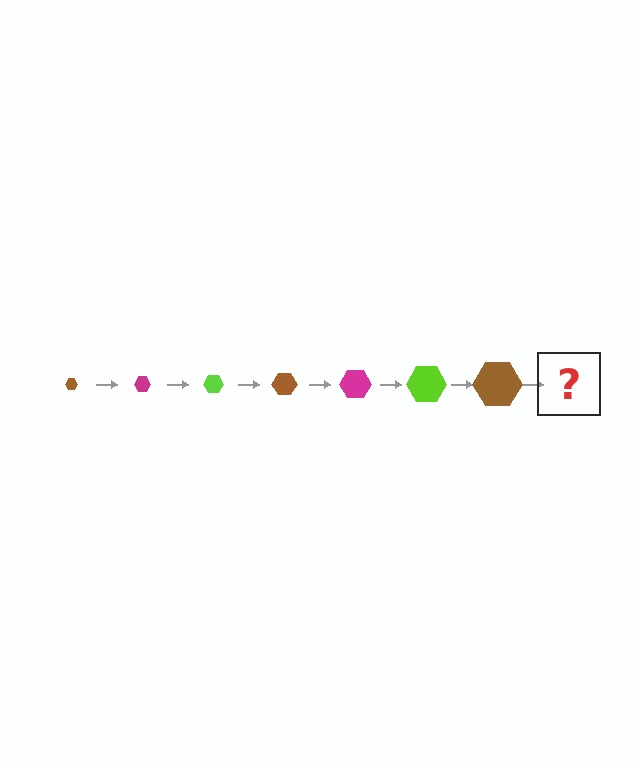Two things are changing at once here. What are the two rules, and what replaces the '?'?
The two rules are that the hexagon grows larger each step and the color cycles through brown, magenta, and lime. The '?' should be a magenta hexagon, larger than the previous one.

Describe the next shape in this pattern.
It should be a magenta hexagon, larger than the previous one.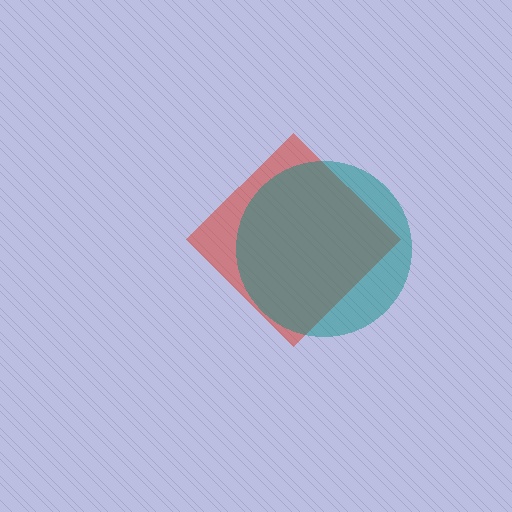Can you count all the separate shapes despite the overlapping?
Yes, there are 2 separate shapes.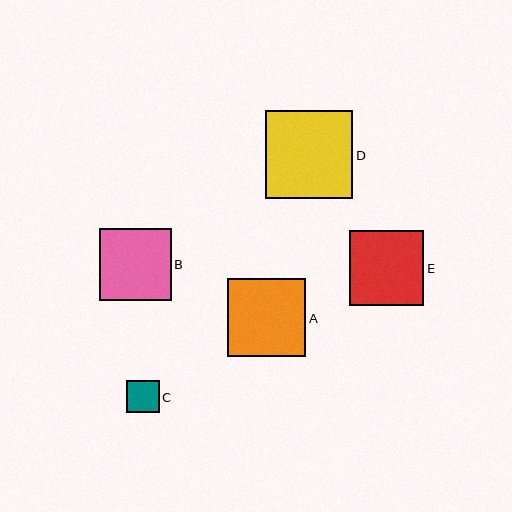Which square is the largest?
Square D is the largest with a size of approximately 87 pixels.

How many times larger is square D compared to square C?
Square D is approximately 2.7 times the size of square C.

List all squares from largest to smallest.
From largest to smallest: D, A, E, B, C.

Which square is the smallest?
Square C is the smallest with a size of approximately 33 pixels.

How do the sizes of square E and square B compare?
Square E and square B are approximately the same size.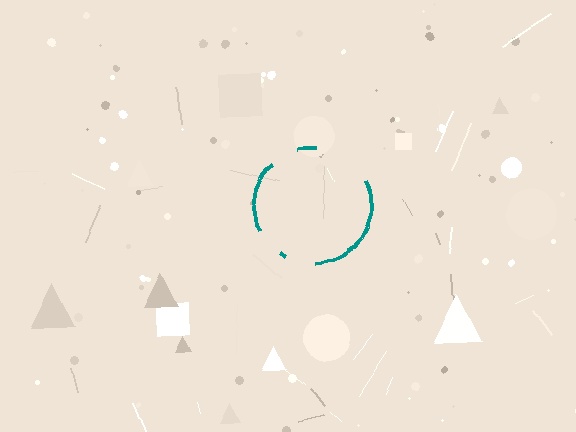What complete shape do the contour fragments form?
The contour fragments form a circle.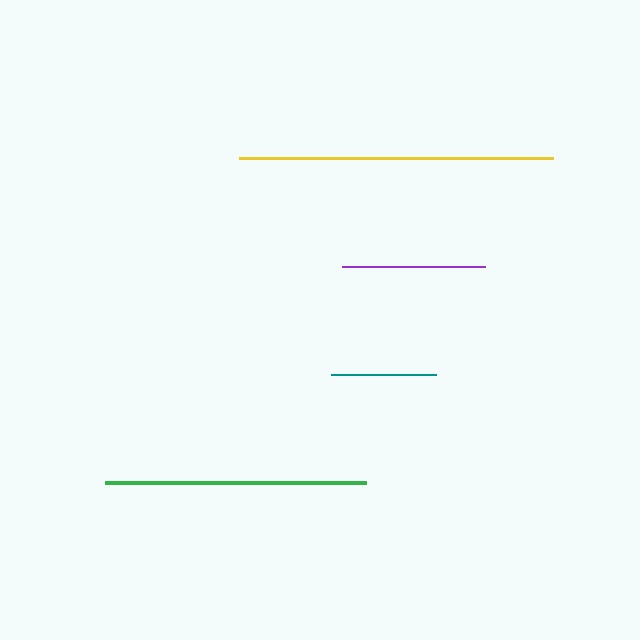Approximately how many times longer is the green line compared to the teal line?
The green line is approximately 2.5 times the length of the teal line.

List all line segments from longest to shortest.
From longest to shortest: yellow, green, purple, teal.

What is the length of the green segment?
The green segment is approximately 261 pixels long.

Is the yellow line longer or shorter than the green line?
The yellow line is longer than the green line.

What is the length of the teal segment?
The teal segment is approximately 105 pixels long.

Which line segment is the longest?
The yellow line is the longest at approximately 314 pixels.